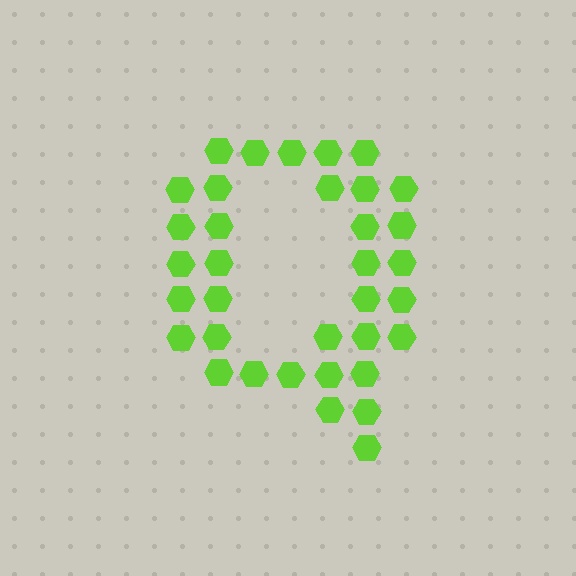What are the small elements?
The small elements are hexagons.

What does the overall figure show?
The overall figure shows the letter Q.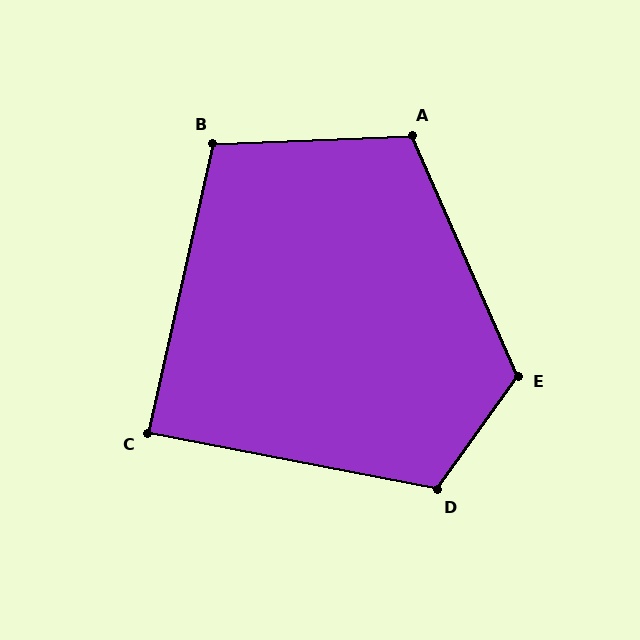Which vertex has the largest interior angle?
E, at approximately 121 degrees.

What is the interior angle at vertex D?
Approximately 115 degrees (obtuse).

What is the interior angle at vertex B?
Approximately 105 degrees (obtuse).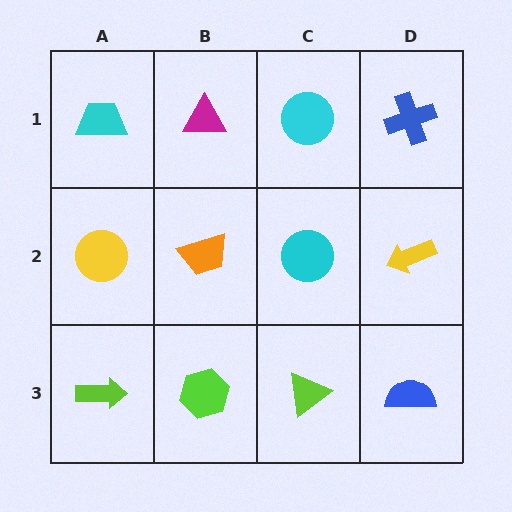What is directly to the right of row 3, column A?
A lime hexagon.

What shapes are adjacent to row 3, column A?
A yellow circle (row 2, column A), a lime hexagon (row 3, column B).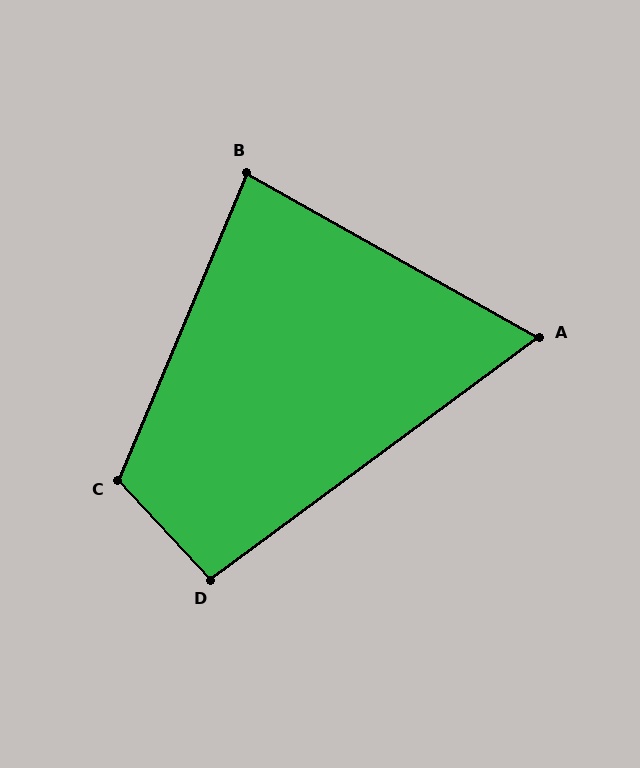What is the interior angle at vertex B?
Approximately 83 degrees (acute).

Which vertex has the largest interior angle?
C, at approximately 114 degrees.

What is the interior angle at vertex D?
Approximately 97 degrees (obtuse).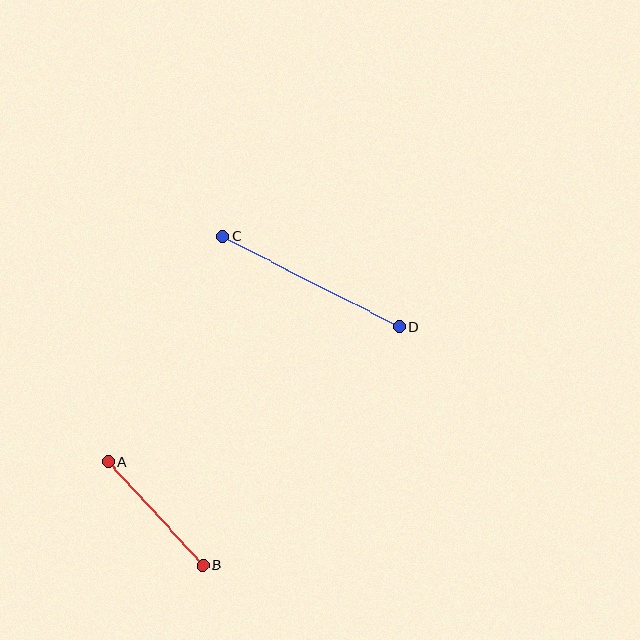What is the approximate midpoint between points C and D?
The midpoint is at approximately (311, 281) pixels.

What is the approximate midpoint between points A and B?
The midpoint is at approximately (155, 513) pixels.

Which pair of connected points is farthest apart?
Points C and D are farthest apart.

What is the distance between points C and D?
The distance is approximately 198 pixels.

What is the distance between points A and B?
The distance is approximately 141 pixels.